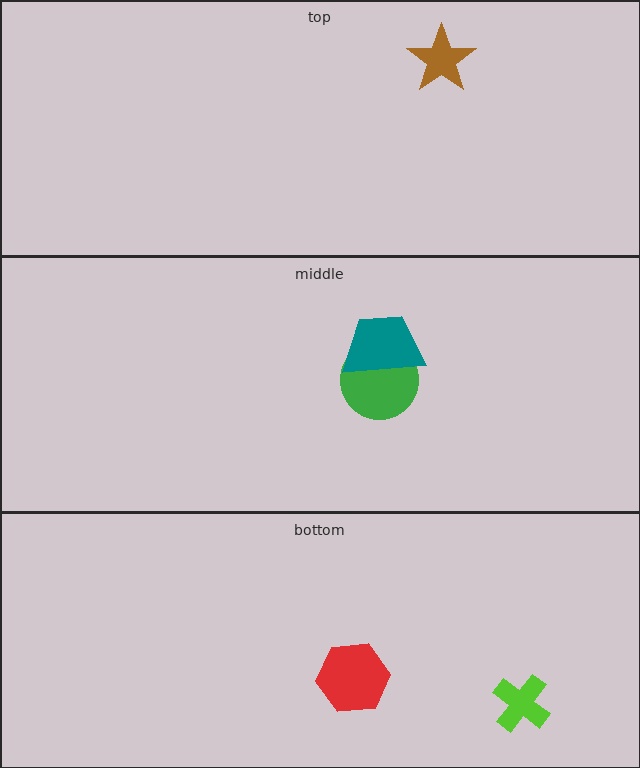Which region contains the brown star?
The top region.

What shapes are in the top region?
The brown star.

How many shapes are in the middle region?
2.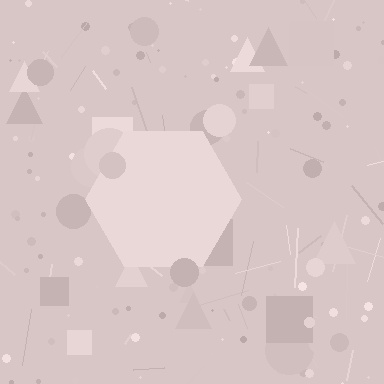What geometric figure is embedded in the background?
A hexagon is embedded in the background.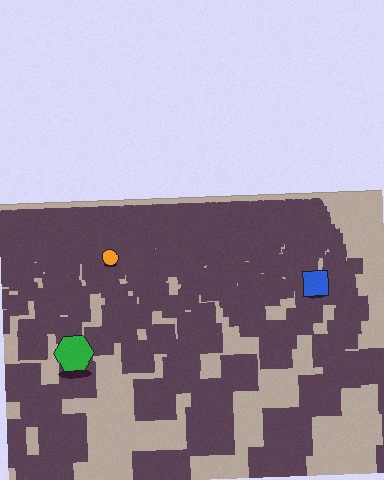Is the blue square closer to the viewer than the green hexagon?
No. The green hexagon is closer — you can tell from the texture gradient: the ground texture is coarser near it.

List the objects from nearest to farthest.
From nearest to farthest: the green hexagon, the blue square, the orange circle.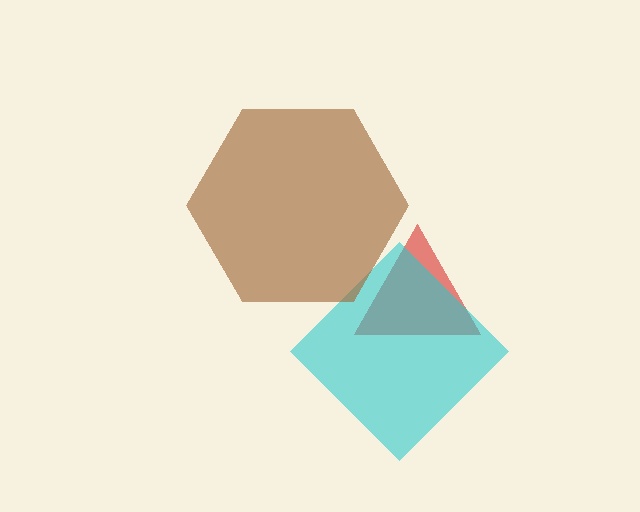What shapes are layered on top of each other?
The layered shapes are: a red triangle, a cyan diamond, a brown hexagon.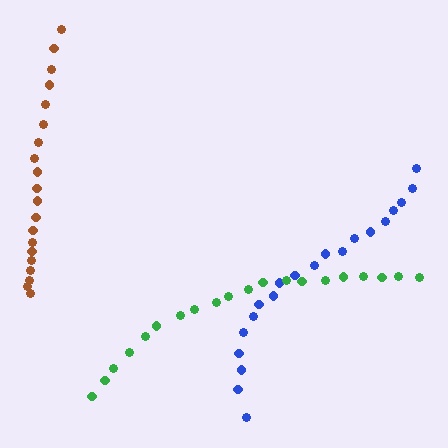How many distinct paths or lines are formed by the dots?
There are 3 distinct paths.